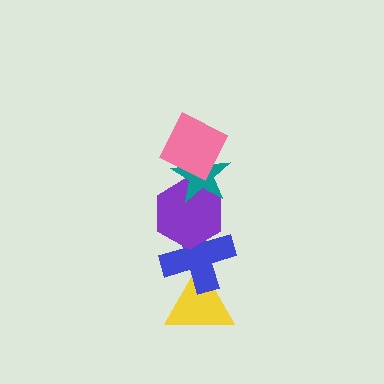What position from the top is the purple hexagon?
The purple hexagon is 3rd from the top.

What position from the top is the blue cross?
The blue cross is 4th from the top.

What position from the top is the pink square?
The pink square is 1st from the top.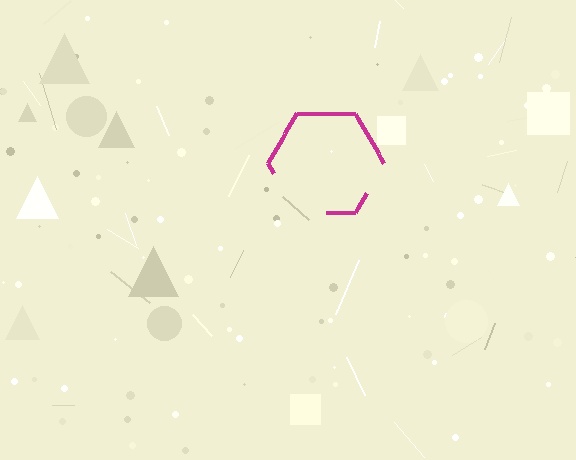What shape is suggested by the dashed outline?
The dashed outline suggests a hexagon.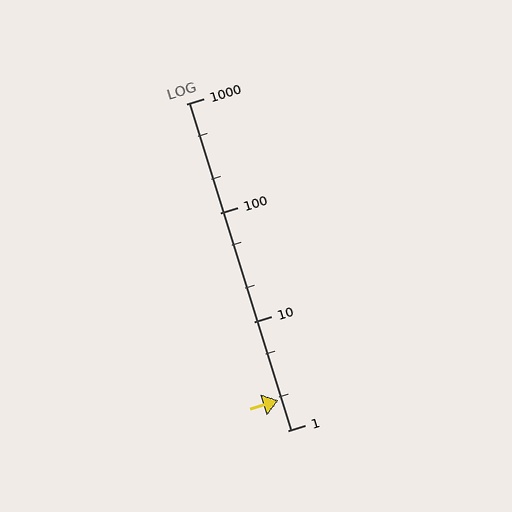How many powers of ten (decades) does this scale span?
The scale spans 3 decades, from 1 to 1000.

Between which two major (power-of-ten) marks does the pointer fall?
The pointer is between 1 and 10.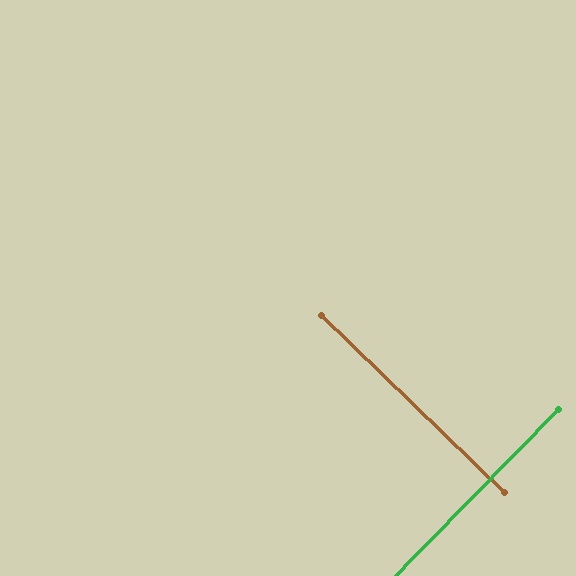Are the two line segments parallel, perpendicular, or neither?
Perpendicular — they meet at approximately 90°.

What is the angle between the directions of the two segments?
Approximately 90 degrees.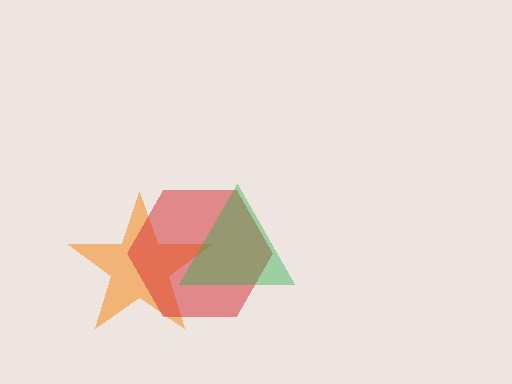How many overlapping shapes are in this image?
There are 3 overlapping shapes in the image.